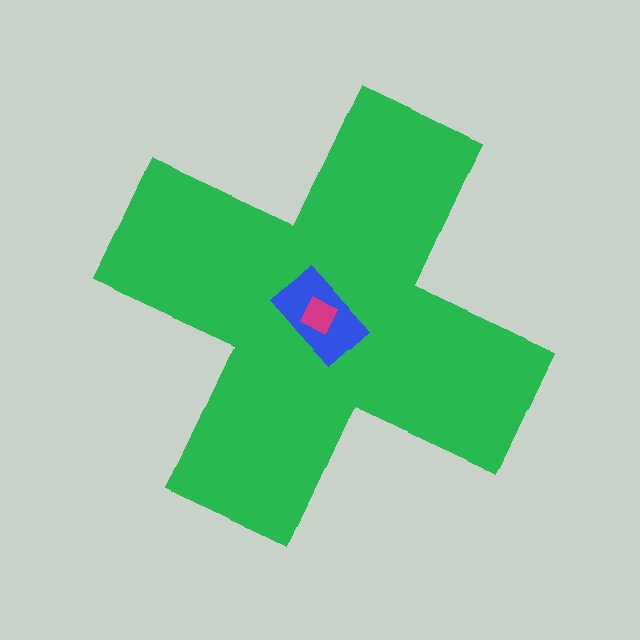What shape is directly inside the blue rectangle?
The magenta square.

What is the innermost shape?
The magenta square.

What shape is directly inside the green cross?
The blue rectangle.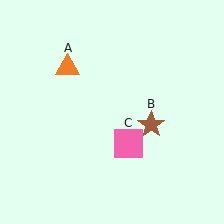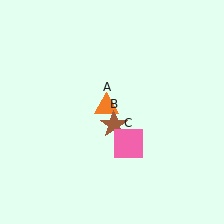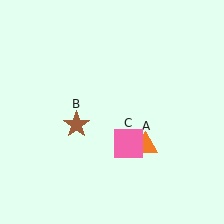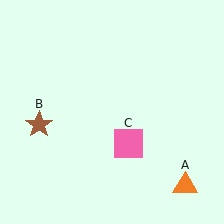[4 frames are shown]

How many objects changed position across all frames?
2 objects changed position: orange triangle (object A), brown star (object B).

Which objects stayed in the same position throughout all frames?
Pink square (object C) remained stationary.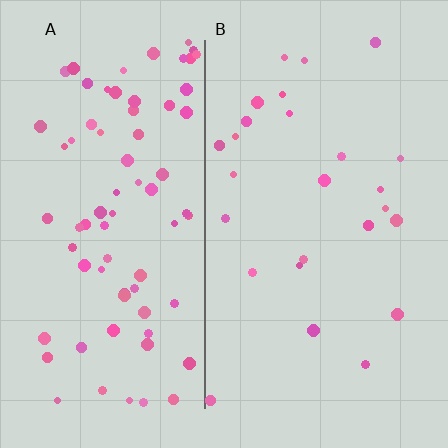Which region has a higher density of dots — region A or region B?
A (the left).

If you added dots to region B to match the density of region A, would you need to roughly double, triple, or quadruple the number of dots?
Approximately triple.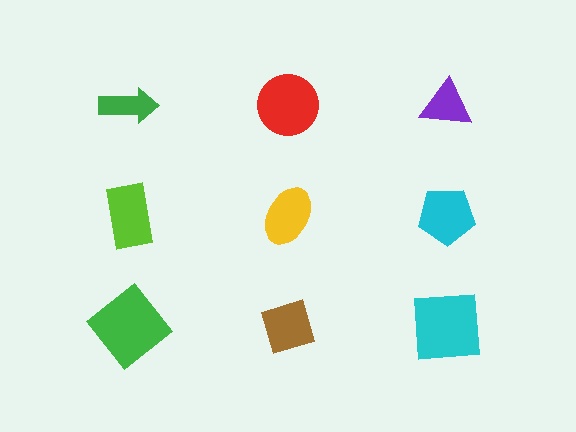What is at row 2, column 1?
A lime rectangle.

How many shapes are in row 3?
3 shapes.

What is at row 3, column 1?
A green diamond.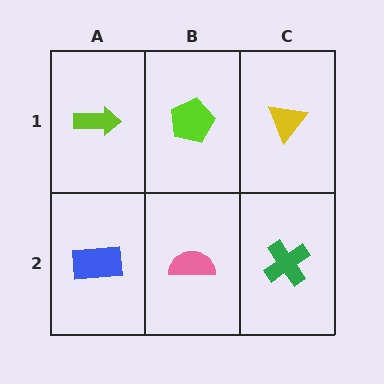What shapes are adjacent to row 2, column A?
A lime arrow (row 1, column A), a pink semicircle (row 2, column B).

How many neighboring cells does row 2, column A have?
2.